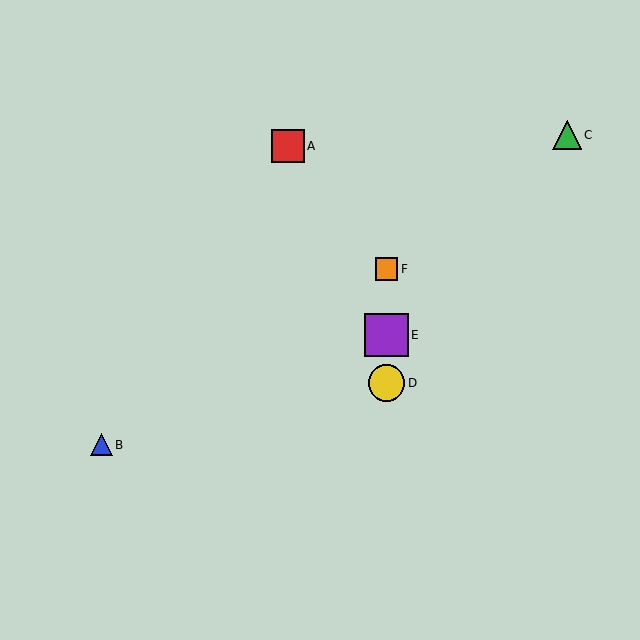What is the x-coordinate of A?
Object A is at x≈288.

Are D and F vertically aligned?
Yes, both are at x≈386.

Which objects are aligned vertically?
Objects D, E, F are aligned vertically.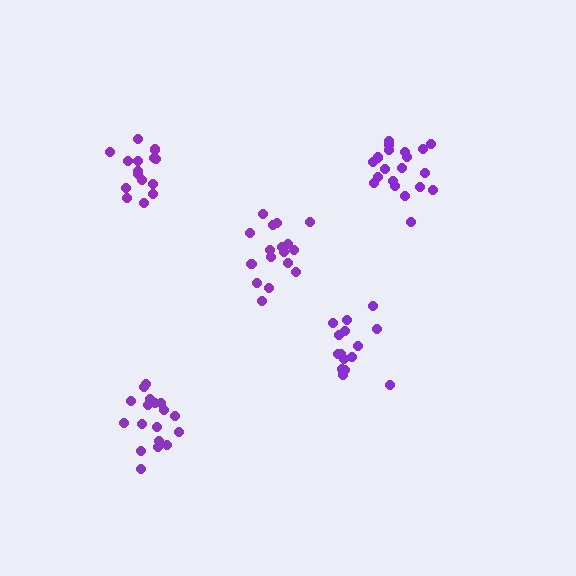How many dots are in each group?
Group 1: 15 dots, Group 2: 18 dots, Group 3: 20 dots, Group 4: 17 dots, Group 5: 15 dots (85 total).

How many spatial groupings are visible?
There are 5 spatial groupings.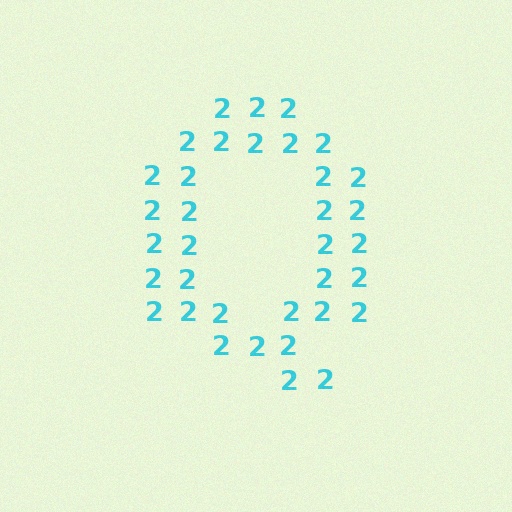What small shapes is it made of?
It is made of small digit 2's.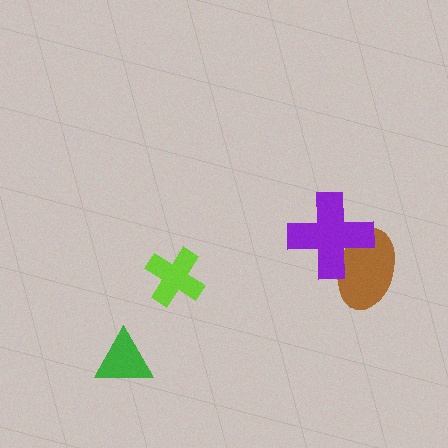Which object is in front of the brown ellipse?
The purple cross is in front of the brown ellipse.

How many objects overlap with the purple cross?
1 object overlaps with the purple cross.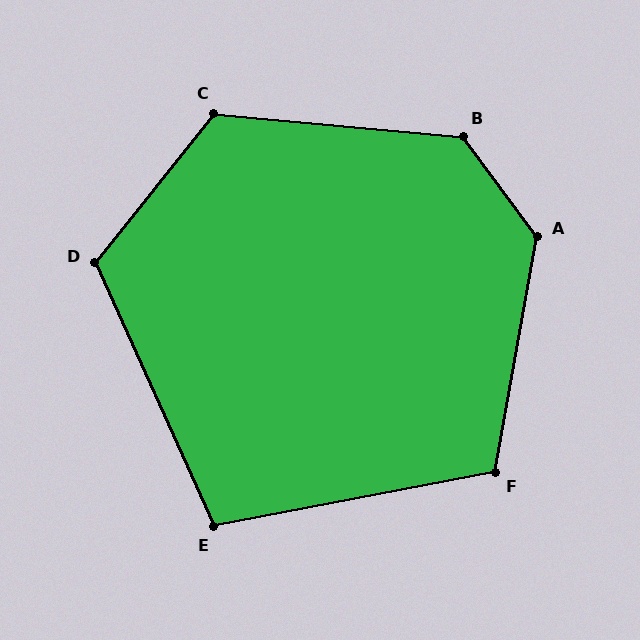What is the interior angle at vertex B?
Approximately 132 degrees (obtuse).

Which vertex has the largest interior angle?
A, at approximately 134 degrees.